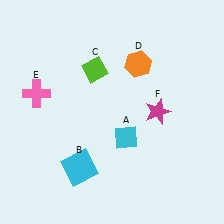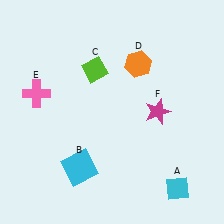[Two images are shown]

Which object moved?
The cyan diamond (A) moved right.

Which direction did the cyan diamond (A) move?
The cyan diamond (A) moved right.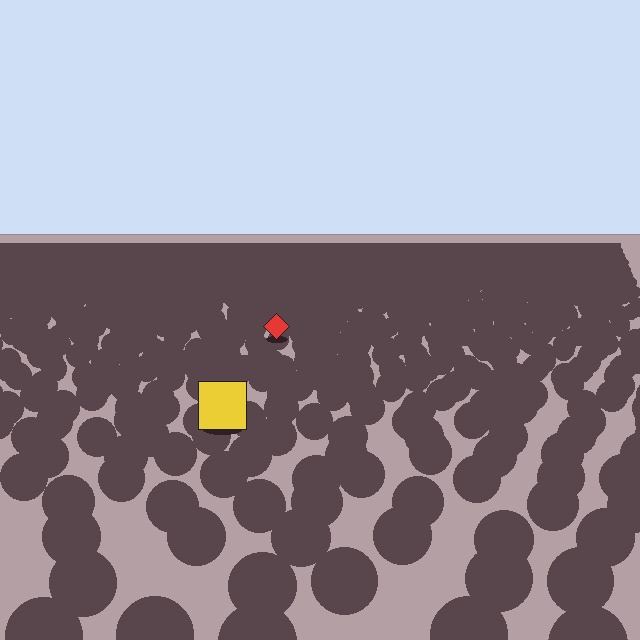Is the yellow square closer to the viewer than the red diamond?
Yes. The yellow square is closer — you can tell from the texture gradient: the ground texture is coarser near it.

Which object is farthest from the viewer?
The red diamond is farthest from the viewer. It appears smaller and the ground texture around it is denser.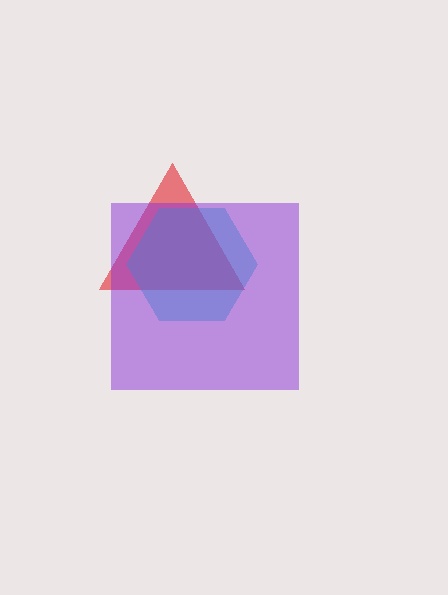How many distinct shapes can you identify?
There are 3 distinct shapes: a red triangle, a cyan hexagon, a purple square.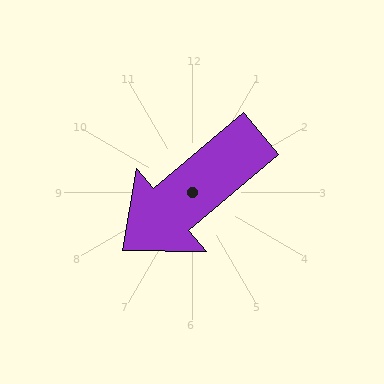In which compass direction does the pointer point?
Southwest.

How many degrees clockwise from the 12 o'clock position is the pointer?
Approximately 230 degrees.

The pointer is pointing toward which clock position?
Roughly 8 o'clock.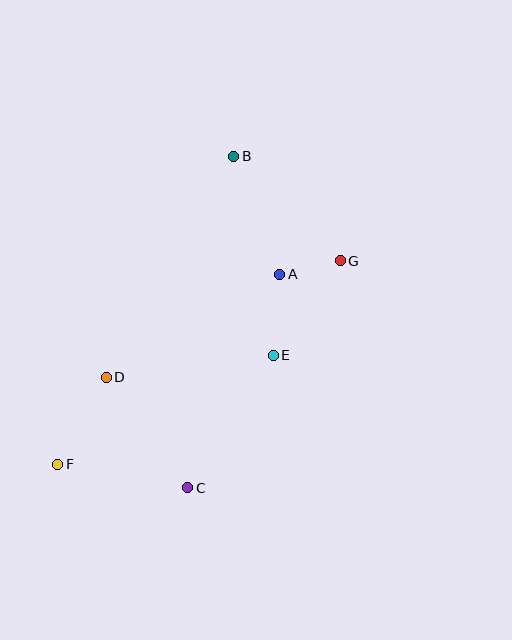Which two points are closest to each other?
Points A and G are closest to each other.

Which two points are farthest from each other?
Points B and F are farthest from each other.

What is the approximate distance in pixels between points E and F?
The distance between E and F is approximately 242 pixels.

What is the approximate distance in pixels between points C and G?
The distance between C and G is approximately 274 pixels.